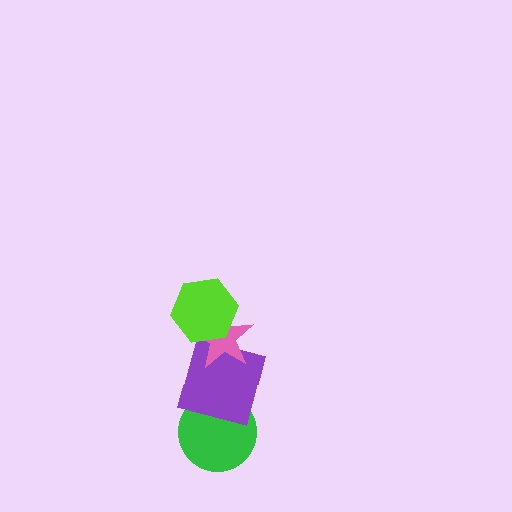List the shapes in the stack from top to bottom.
From top to bottom: the lime hexagon, the pink star, the purple square, the green circle.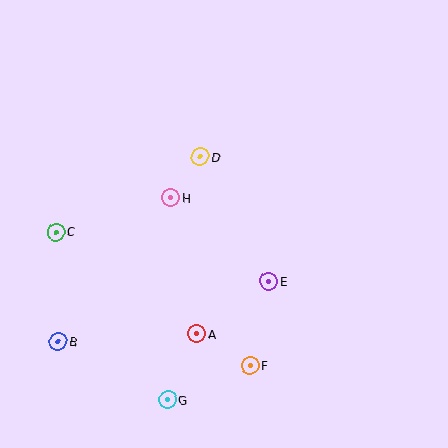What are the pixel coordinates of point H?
Point H is at (171, 198).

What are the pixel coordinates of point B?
Point B is at (58, 341).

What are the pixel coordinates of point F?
Point F is at (250, 365).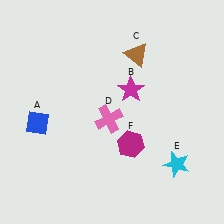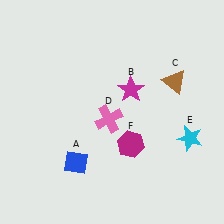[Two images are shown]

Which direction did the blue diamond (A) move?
The blue diamond (A) moved down.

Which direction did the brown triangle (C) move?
The brown triangle (C) moved right.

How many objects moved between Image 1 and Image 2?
3 objects moved between the two images.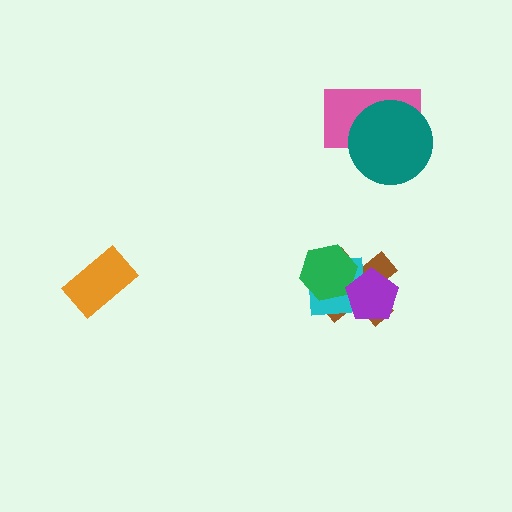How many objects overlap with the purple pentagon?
3 objects overlap with the purple pentagon.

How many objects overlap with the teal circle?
1 object overlaps with the teal circle.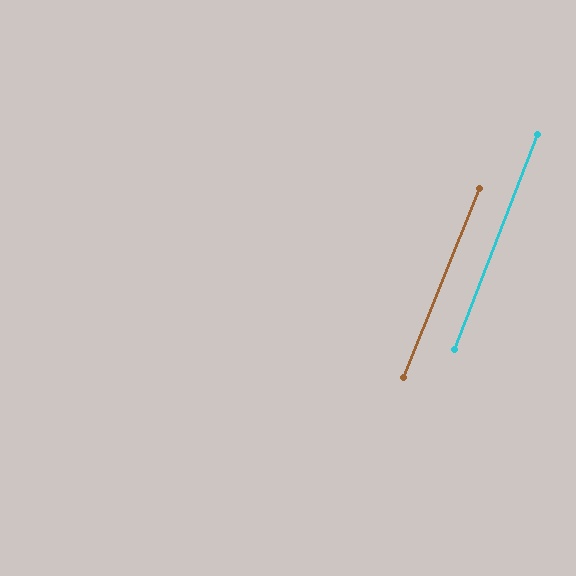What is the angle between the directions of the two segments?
Approximately 1 degree.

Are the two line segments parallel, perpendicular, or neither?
Parallel — their directions differ by only 0.8°.